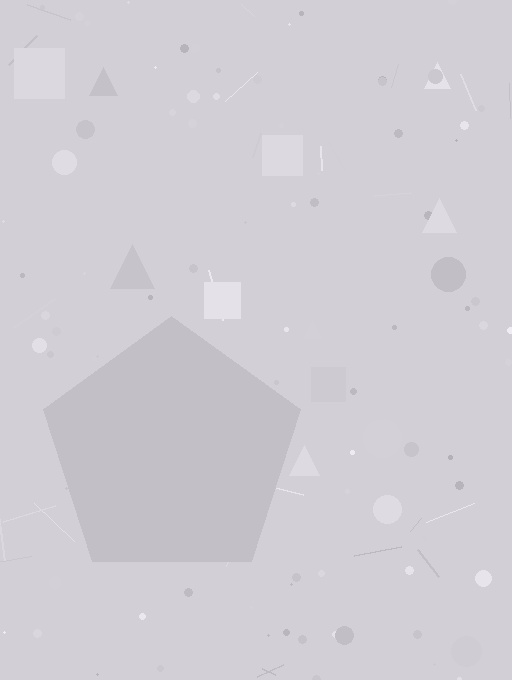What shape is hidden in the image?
A pentagon is hidden in the image.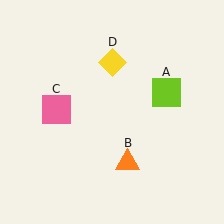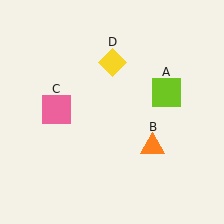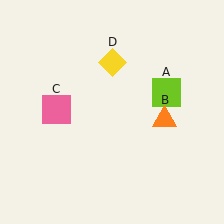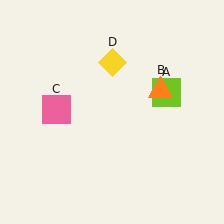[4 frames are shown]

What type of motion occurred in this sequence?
The orange triangle (object B) rotated counterclockwise around the center of the scene.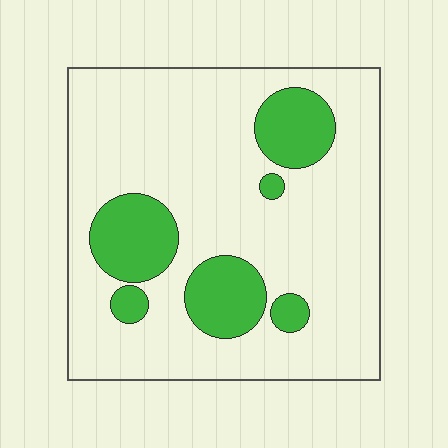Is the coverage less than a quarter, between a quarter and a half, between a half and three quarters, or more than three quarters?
Less than a quarter.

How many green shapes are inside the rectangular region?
6.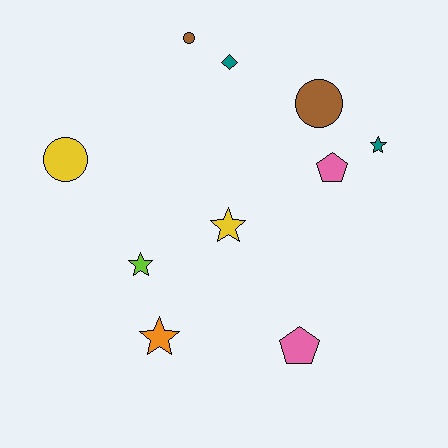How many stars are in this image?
There are 4 stars.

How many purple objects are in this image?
There are no purple objects.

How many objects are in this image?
There are 10 objects.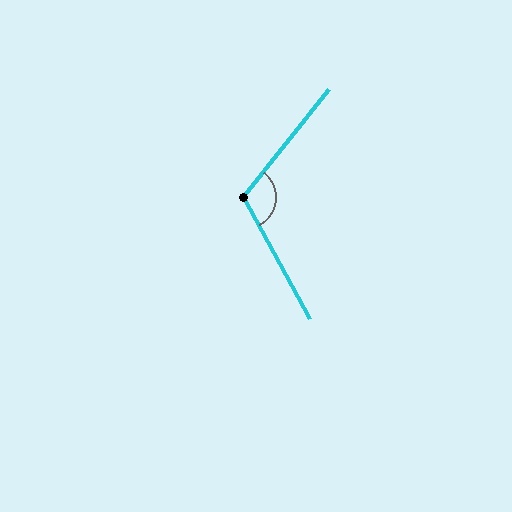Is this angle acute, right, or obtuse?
It is obtuse.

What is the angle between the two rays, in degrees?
Approximately 113 degrees.